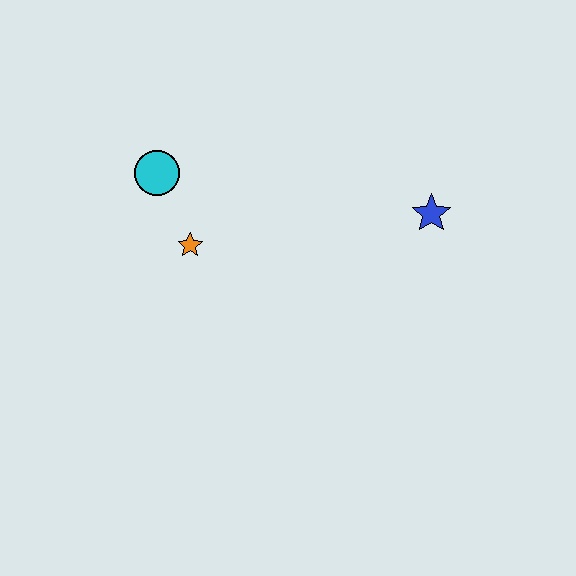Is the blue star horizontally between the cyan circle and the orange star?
No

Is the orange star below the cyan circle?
Yes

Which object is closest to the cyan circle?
The orange star is closest to the cyan circle.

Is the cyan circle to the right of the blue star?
No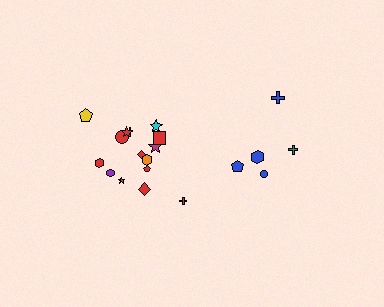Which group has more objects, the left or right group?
The left group.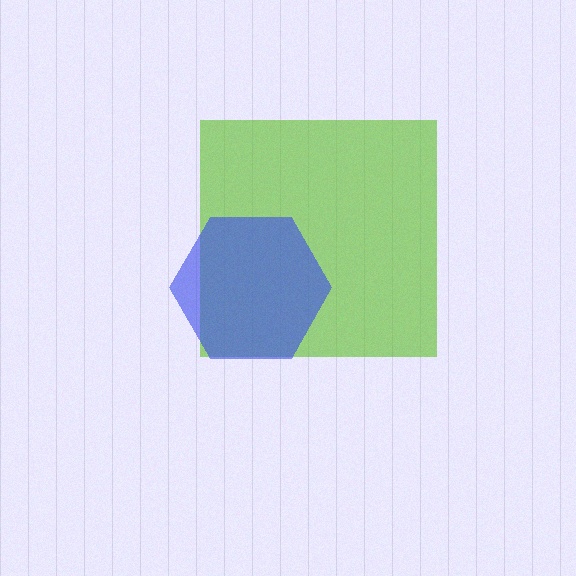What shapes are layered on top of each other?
The layered shapes are: a lime square, a blue hexagon.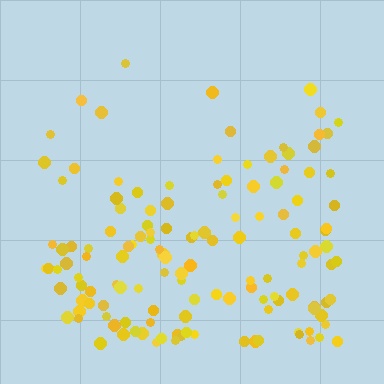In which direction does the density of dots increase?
From top to bottom, with the bottom side densest.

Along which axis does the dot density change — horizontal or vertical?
Vertical.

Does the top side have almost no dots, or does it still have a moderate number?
Still a moderate number, just noticeably fewer than the bottom.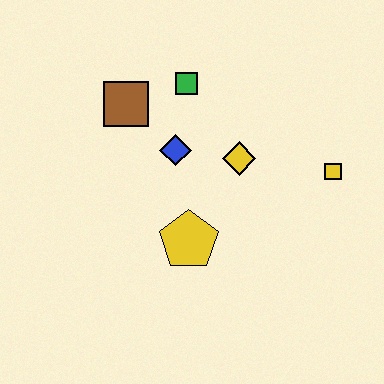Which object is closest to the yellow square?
The yellow diamond is closest to the yellow square.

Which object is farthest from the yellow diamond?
The brown square is farthest from the yellow diamond.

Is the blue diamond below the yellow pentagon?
No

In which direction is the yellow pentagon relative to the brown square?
The yellow pentagon is below the brown square.